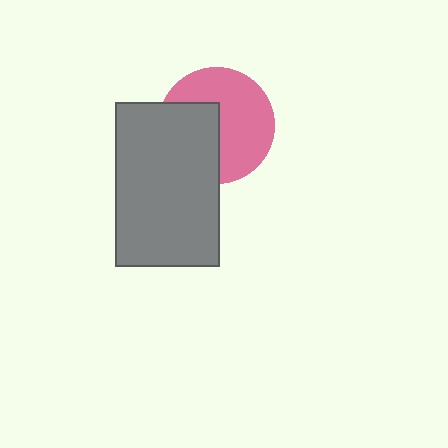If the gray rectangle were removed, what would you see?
You would see the complete pink circle.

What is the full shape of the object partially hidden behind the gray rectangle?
The partially hidden object is a pink circle.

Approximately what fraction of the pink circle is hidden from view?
Roughly 40% of the pink circle is hidden behind the gray rectangle.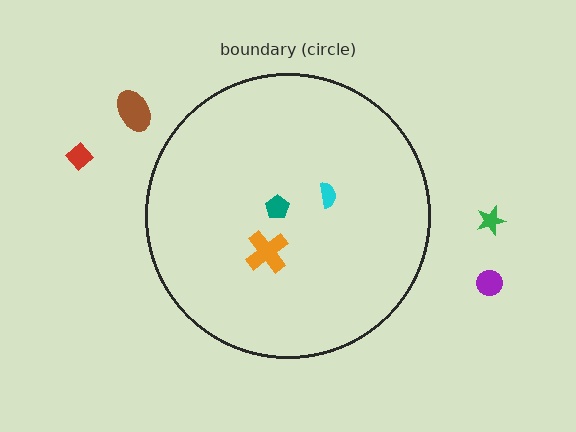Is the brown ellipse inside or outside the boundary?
Outside.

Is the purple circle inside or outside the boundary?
Outside.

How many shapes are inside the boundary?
3 inside, 4 outside.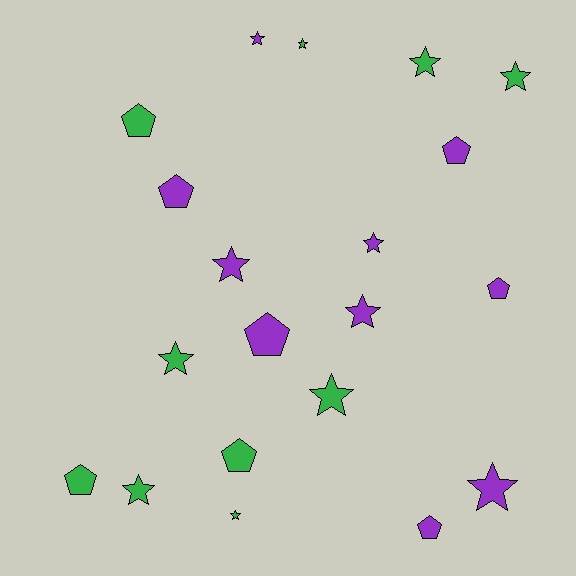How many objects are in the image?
There are 20 objects.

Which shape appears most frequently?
Star, with 12 objects.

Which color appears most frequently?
Green, with 10 objects.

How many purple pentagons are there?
There are 5 purple pentagons.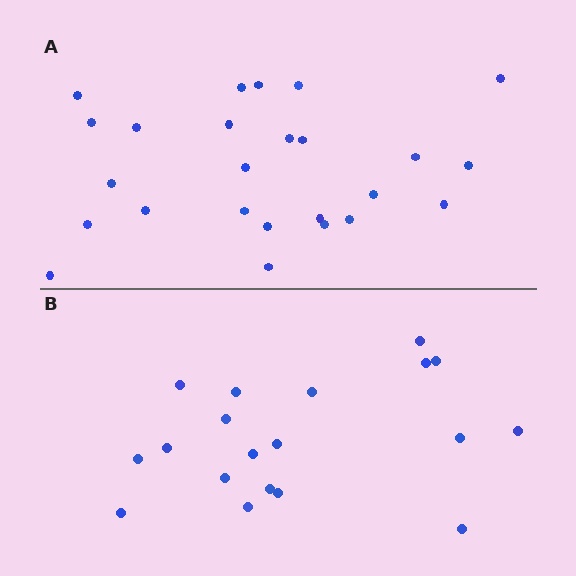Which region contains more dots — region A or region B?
Region A (the top region) has more dots.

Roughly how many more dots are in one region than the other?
Region A has about 6 more dots than region B.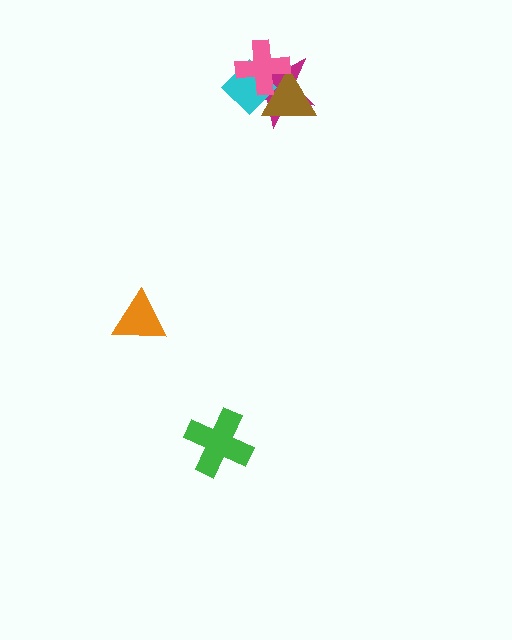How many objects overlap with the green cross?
0 objects overlap with the green cross.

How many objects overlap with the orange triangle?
0 objects overlap with the orange triangle.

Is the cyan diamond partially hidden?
Yes, it is partially covered by another shape.